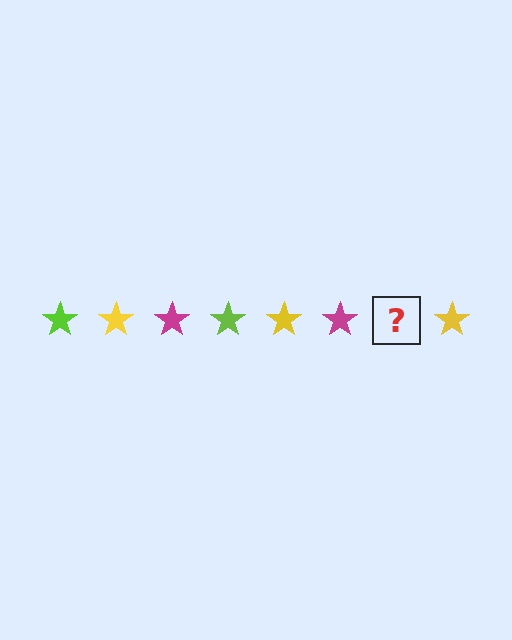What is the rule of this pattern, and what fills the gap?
The rule is that the pattern cycles through lime, yellow, magenta stars. The gap should be filled with a lime star.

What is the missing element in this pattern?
The missing element is a lime star.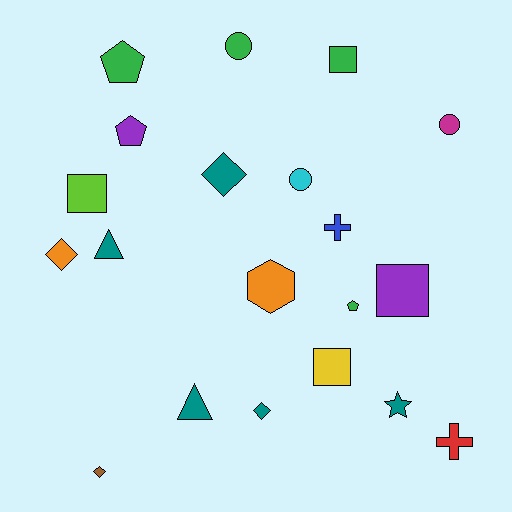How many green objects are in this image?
There are 4 green objects.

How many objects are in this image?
There are 20 objects.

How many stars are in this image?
There is 1 star.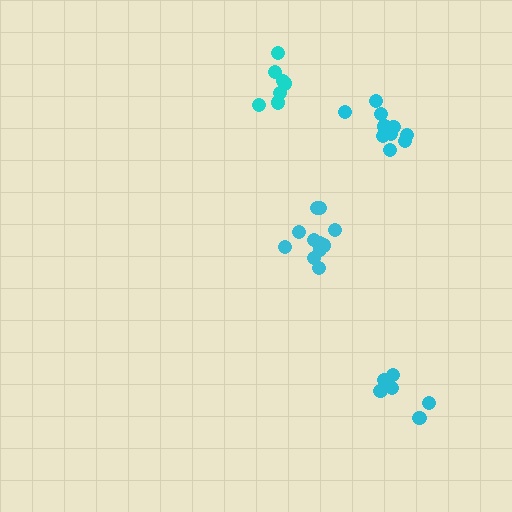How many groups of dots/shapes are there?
There are 4 groups.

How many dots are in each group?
Group 1: 11 dots, Group 2: 6 dots, Group 3: 11 dots, Group 4: 7 dots (35 total).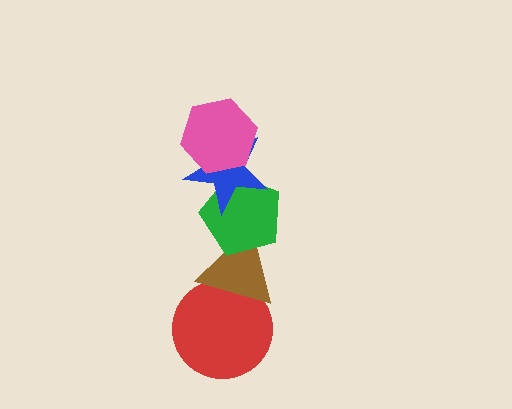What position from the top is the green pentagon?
The green pentagon is 3rd from the top.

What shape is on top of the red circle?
The brown triangle is on top of the red circle.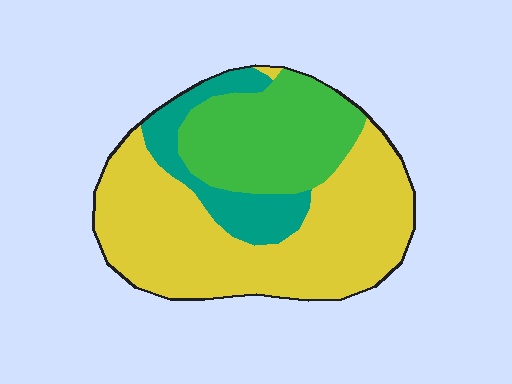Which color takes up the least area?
Teal, at roughly 15%.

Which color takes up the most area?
Yellow, at roughly 55%.